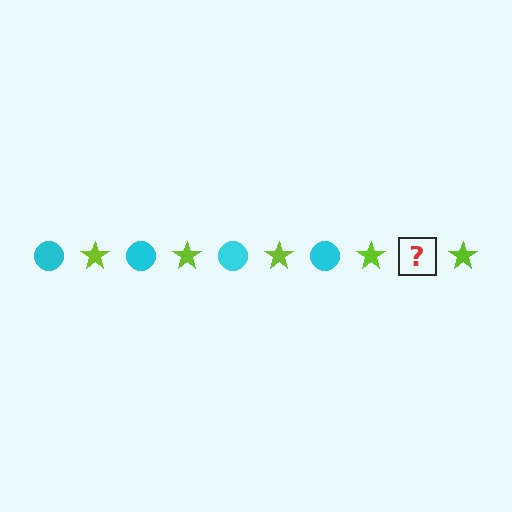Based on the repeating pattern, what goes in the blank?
The blank should be a cyan circle.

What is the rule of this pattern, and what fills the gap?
The rule is that the pattern alternates between cyan circle and lime star. The gap should be filled with a cyan circle.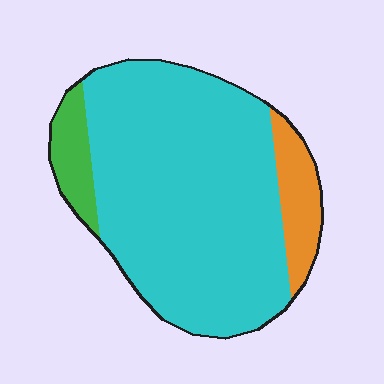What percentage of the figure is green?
Green covers about 10% of the figure.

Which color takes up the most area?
Cyan, at roughly 80%.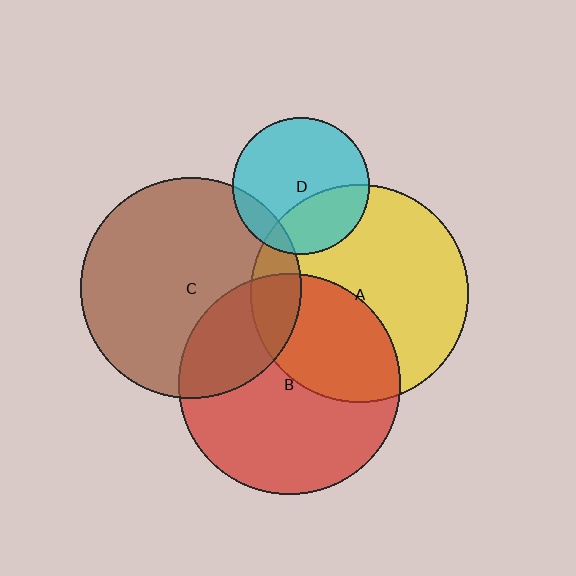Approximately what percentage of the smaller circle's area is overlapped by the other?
Approximately 35%.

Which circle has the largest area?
Circle B (red).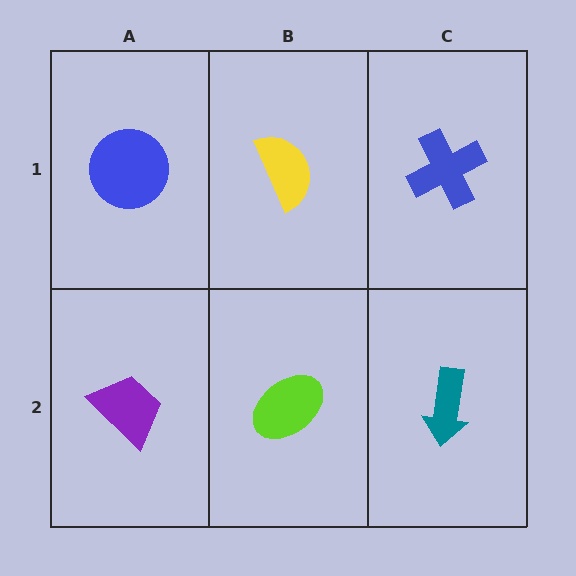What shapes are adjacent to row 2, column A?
A blue circle (row 1, column A), a lime ellipse (row 2, column B).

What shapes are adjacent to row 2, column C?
A blue cross (row 1, column C), a lime ellipse (row 2, column B).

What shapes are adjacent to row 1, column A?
A purple trapezoid (row 2, column A), a yellow semicircle (row 1, column B).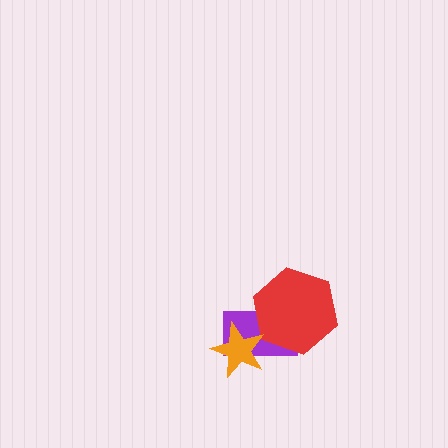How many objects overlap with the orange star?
1 object overlaps with the orange star.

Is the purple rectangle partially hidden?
Yes, it is partially covered by another shape.